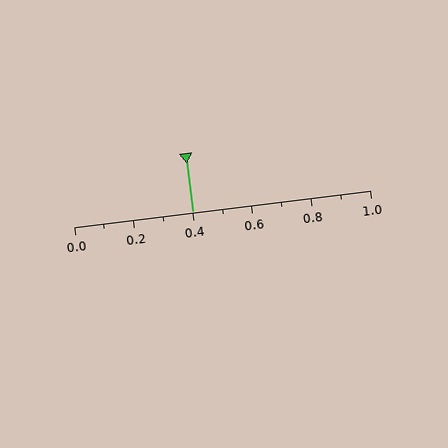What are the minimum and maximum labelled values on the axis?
The axis runs from 0.0 to 1.0.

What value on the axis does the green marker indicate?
The marker indicates approximately 0.4.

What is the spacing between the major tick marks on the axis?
The major ticks are spaced 0.2 apart.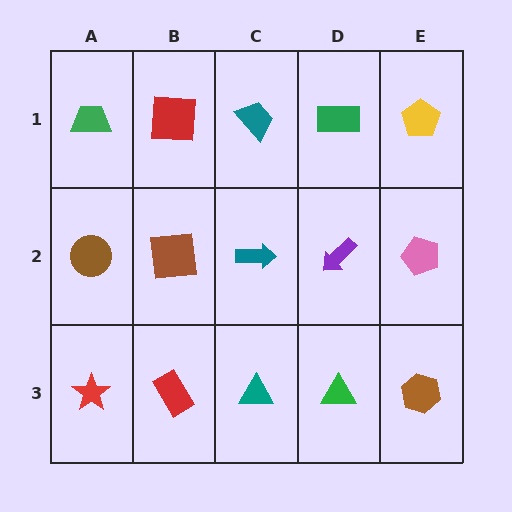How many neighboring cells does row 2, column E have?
3.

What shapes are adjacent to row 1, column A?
A brown circle (row 2, column A), a red square (row 1, column B).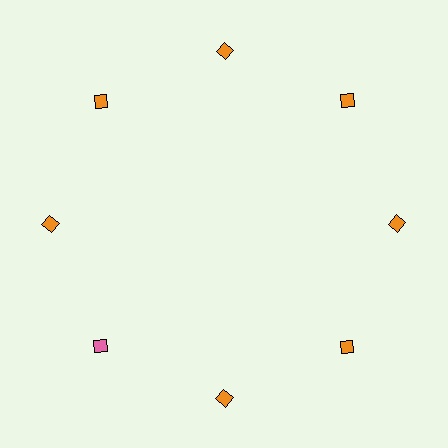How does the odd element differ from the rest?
It has a different color: pink instead of orange.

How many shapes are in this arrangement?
There are 8 shapes arranged in a ring pattern.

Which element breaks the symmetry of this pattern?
The pink diamond at roughly the 8 o'clock position breaks the symmetry. All other shapes are orange diamonds.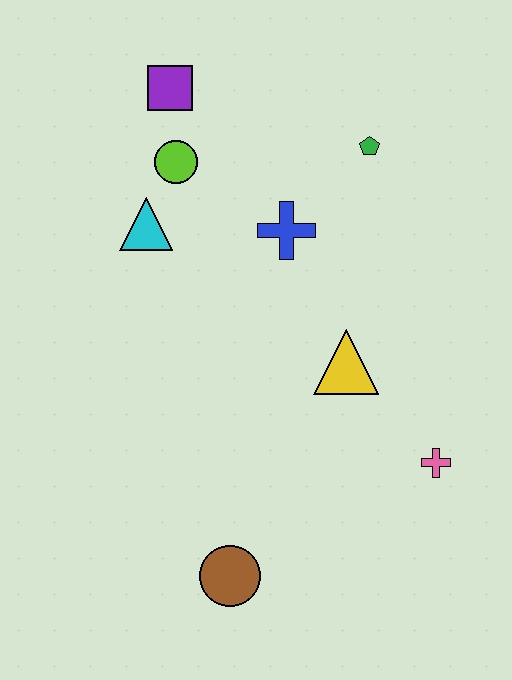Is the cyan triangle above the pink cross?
Yes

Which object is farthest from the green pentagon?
The brown circle is farthest from the green pentagon.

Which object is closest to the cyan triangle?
The lime circle is closest to the cyan triangle.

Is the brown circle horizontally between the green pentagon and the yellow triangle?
No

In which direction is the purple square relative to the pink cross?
The purple square is above the pink cross.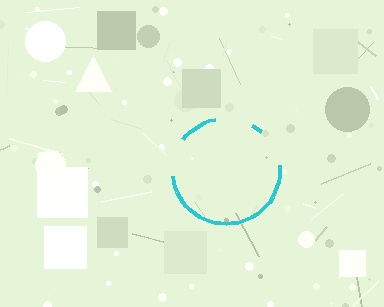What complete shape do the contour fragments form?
The contour fragments form a circle.